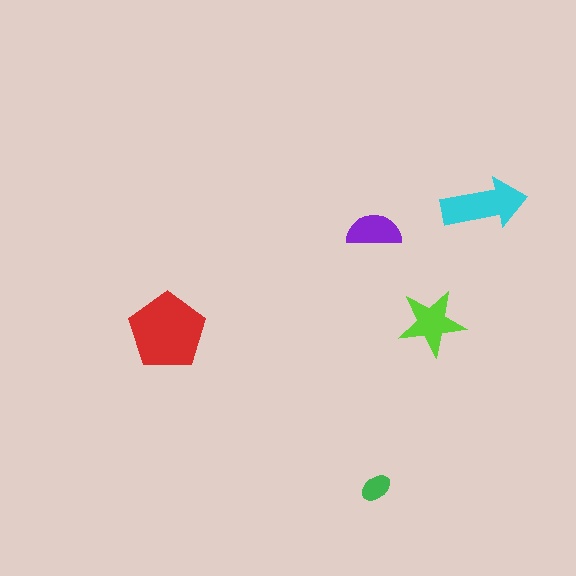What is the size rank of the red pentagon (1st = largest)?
1st.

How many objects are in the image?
There are 5 objects in the image.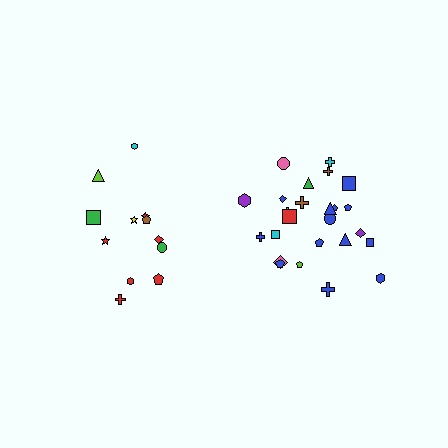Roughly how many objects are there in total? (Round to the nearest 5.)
Roughly 35 objects in total.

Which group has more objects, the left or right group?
The right group.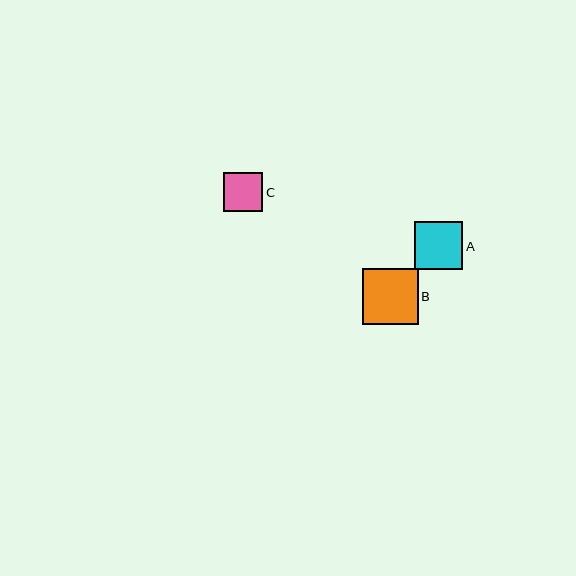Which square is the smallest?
Square C is the smallest with a size of approximately 39 pixels.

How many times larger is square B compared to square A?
Square B is approximately 1.1 times the size of square A.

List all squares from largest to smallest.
From largest to smallest: B, A, C.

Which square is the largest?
Square B is the largest with a size of approximately 55 pixels.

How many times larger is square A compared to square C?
Square A is approximately 1.2 times the size of square C.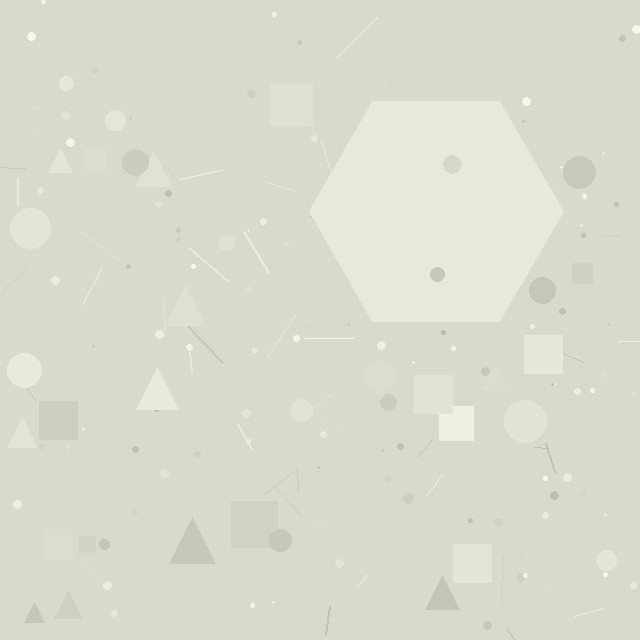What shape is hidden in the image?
A hexagon is hidden in the image.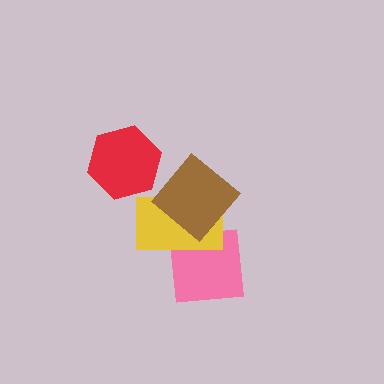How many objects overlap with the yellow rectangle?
2 objects overlap with the yellow rectangle.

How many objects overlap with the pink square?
1 object overlaps with the pink square.